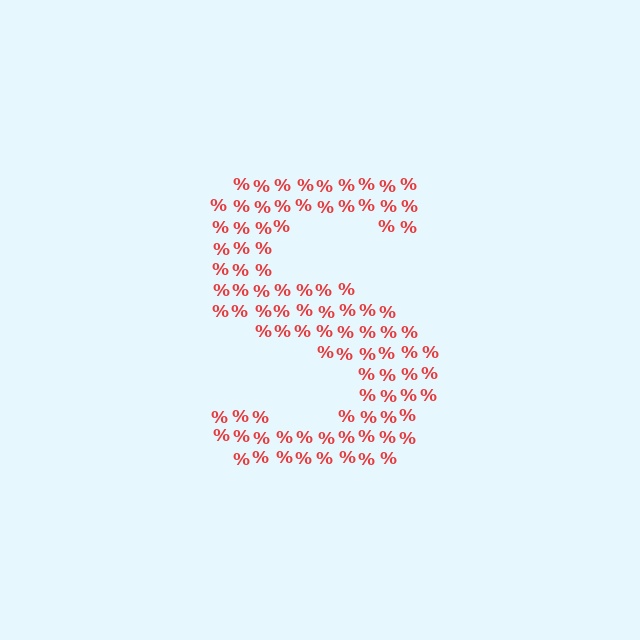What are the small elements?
The small elements are percent signs.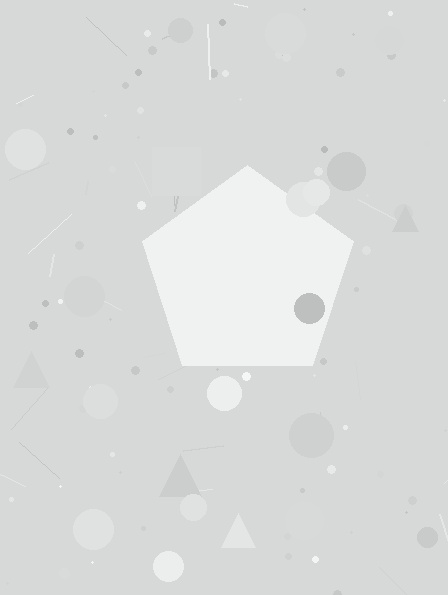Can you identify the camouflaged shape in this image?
The camouflaged shape is a pentagon.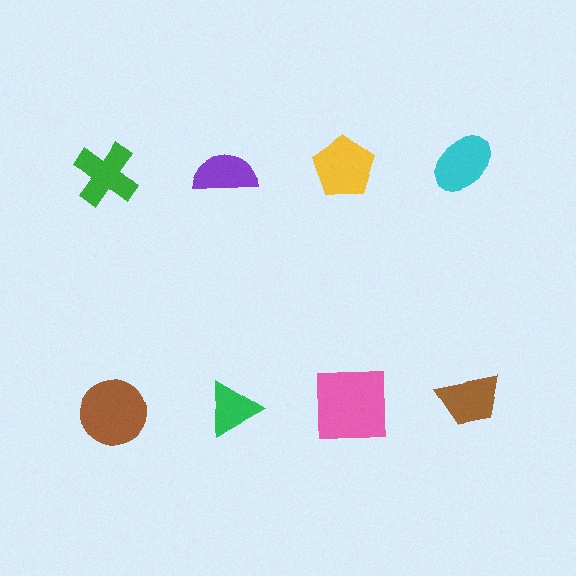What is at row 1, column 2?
A purple semicircle.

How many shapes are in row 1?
4 shapes.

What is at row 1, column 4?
A cyan ellipse.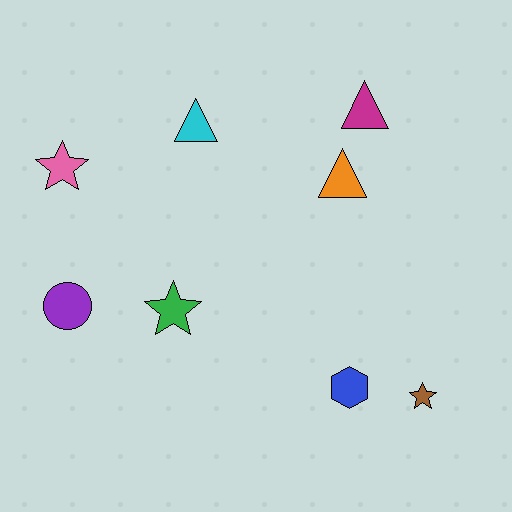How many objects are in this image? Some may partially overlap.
There are 8 objects.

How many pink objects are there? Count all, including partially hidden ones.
There is 1 pink object.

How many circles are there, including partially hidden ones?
There is 1 circle.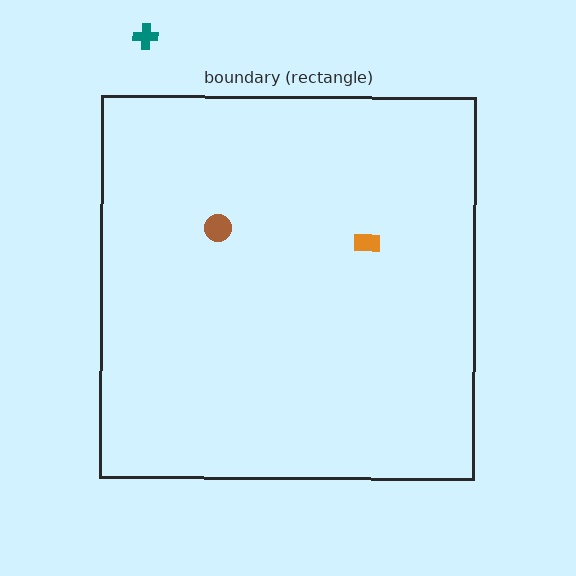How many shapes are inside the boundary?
2 inside, 1 outside.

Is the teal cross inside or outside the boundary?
Outside.